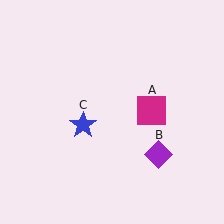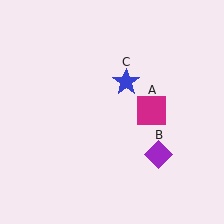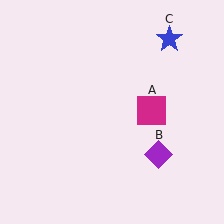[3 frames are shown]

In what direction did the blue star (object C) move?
The blue star (object C) moved up and to the right.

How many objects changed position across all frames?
1 object changed position: blue star (object C).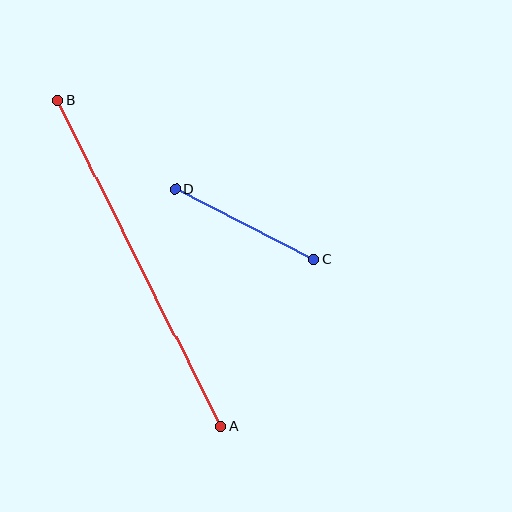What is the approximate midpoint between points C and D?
The midpoint is at approximately (244, 224) pixels.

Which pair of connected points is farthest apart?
Points A and B are farthest apart.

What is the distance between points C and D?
The distance is approximately 156 pixels.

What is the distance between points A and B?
The distance is approximately 365 pixels.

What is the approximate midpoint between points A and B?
The midpoint is at approximately (139, 264) pixels.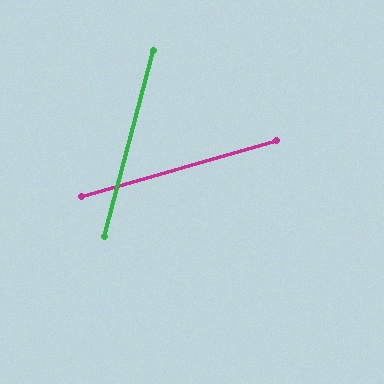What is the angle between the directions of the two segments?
Approximately 59 degrees.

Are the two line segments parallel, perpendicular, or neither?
Neither parallel nor perpendicular — they differ by about 59°.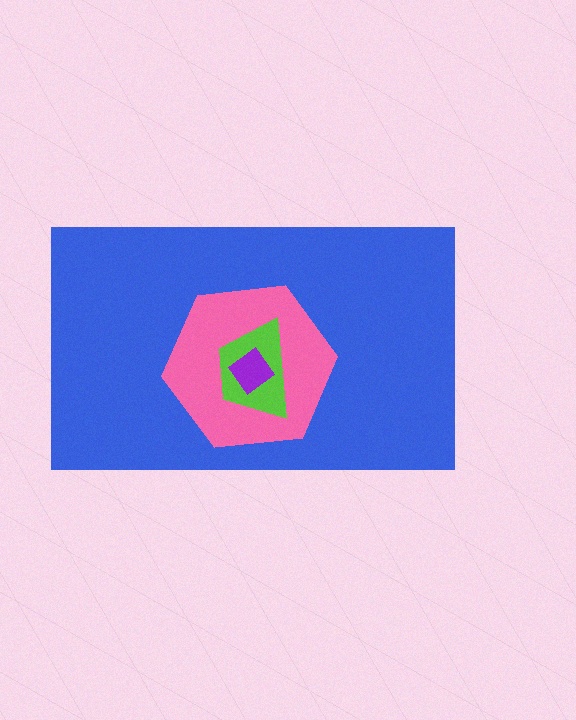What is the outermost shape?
The blue rectangle.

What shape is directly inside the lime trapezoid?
The purple diamond.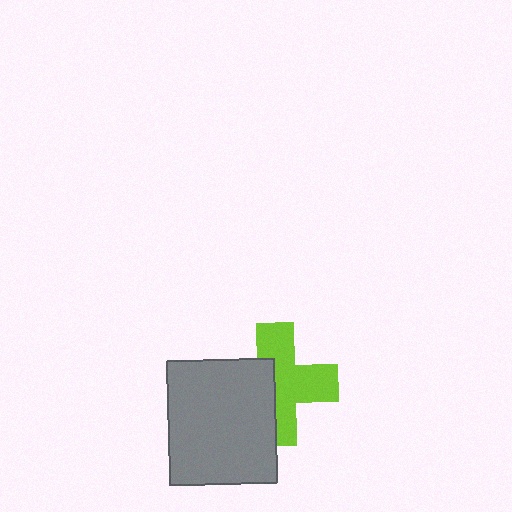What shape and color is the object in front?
The object in front is a gray rectangle.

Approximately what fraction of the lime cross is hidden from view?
Roughly 40% of the lime cross is hidden behind the gray rectangle.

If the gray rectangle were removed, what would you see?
You would see the complete lime cross.